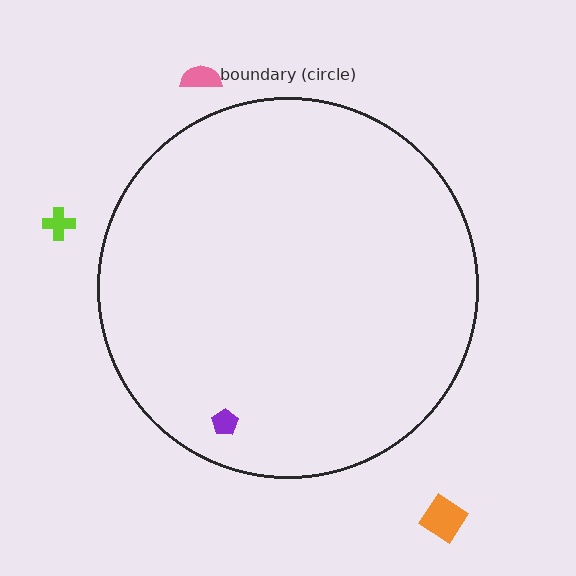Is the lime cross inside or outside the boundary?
Outside.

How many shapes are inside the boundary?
1 inside, 3 outside.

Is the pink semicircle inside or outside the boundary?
Outside.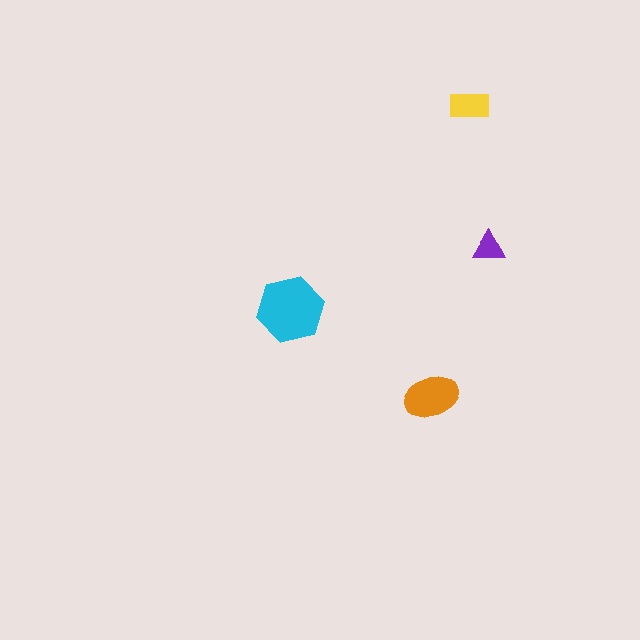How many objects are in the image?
There are 4 objects in the image.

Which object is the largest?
The cyan hexagon.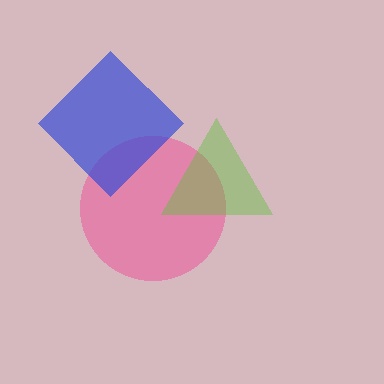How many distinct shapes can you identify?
There are 3 distinct shapes: a pink circle, a lime triangle, a blue diamond.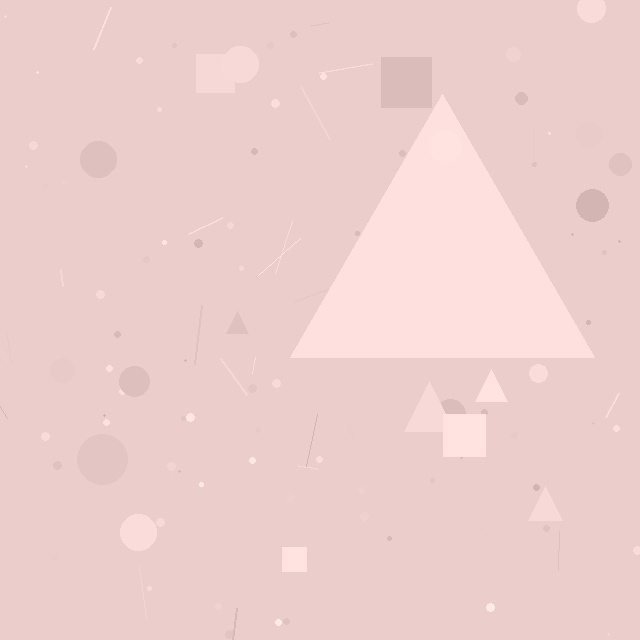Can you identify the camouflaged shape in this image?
The camouflaged shape is a triangle.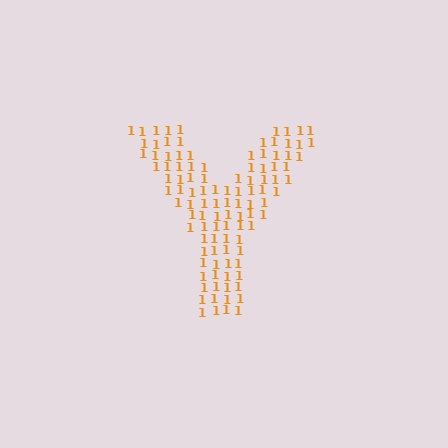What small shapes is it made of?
It is made of small digit 1's.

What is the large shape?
The large shape is the letter Y.